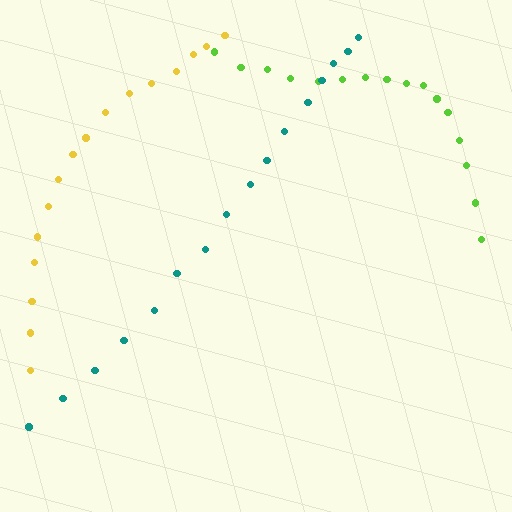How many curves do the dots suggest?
There are 3 distinct paths.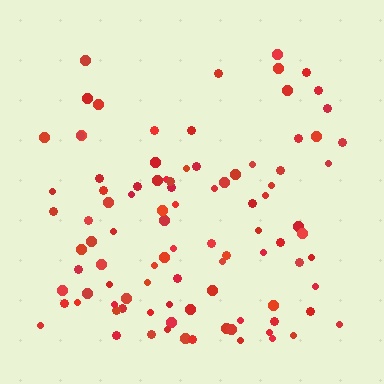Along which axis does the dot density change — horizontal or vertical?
Vertical.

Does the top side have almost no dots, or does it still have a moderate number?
Still a moderate number, just noticeably fewer than the bottom.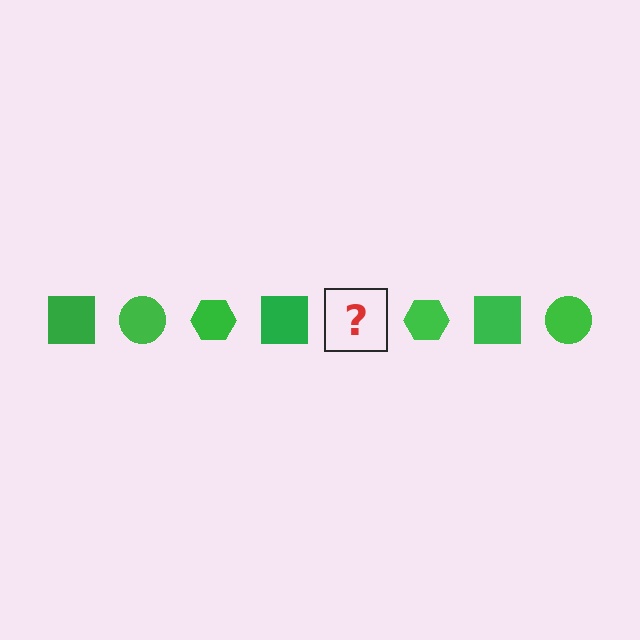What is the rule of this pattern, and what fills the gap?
The rule is that the pattern cycles through square, circle, hexagon shapes in green. The gap should be filled with a green circle.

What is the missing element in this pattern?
The missing element is a green circle.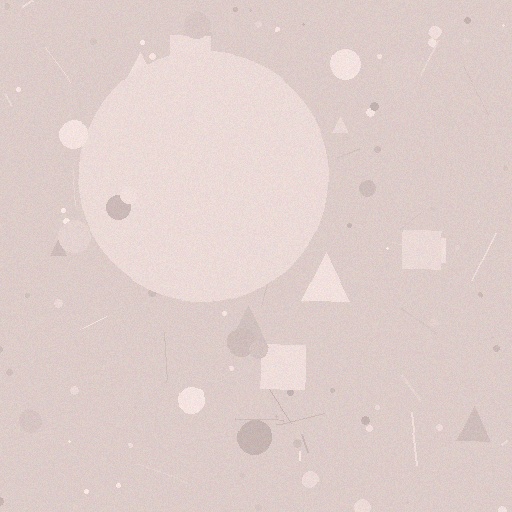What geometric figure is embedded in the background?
A circle is embedded in the background.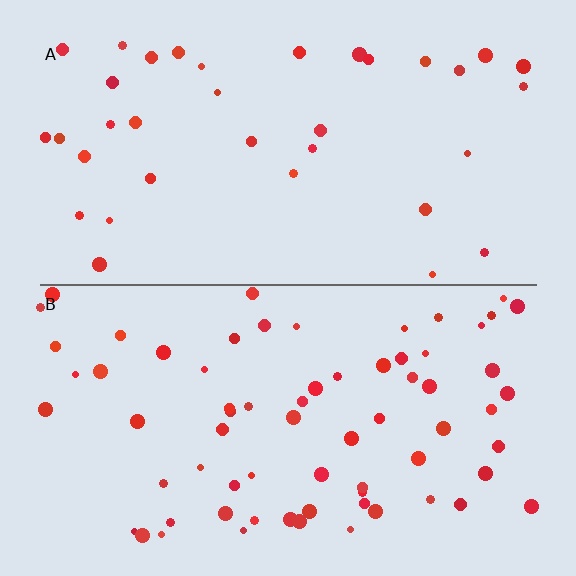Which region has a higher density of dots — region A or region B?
B (the bottom).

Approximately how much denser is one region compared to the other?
Approximately 2.0× — region B over region A.